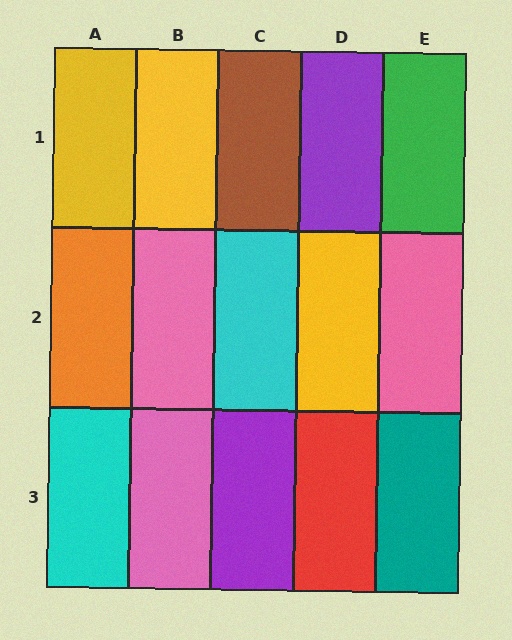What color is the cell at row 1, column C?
Brown.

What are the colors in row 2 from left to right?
Orange, pink, cyan, yellow, pink.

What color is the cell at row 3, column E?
Teal.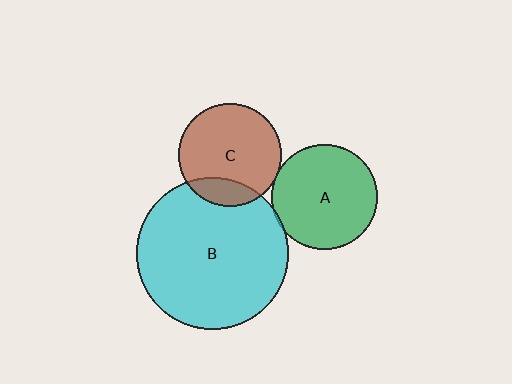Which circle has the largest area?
Circle B (cyan).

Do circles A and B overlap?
Yes.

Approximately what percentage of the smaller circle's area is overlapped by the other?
Approximately 5%.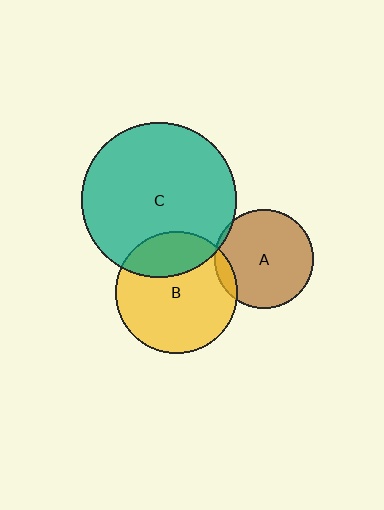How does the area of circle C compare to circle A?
Approximately 2.4 times.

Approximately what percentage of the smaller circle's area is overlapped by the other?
Approximately 5%.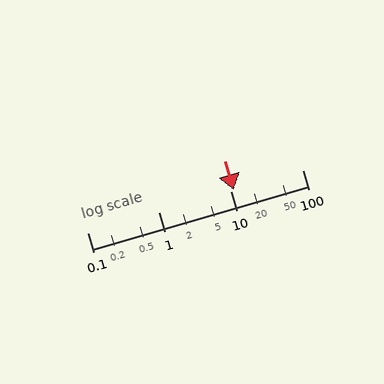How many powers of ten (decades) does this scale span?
The scale spans 3 decades, from 0.1 to 100.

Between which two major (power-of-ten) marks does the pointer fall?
The pointer is between 10 and 100.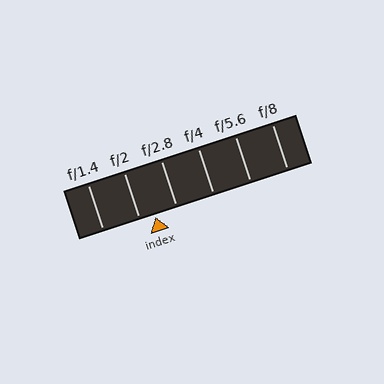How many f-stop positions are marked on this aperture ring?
There are 6 f-stop positions marked.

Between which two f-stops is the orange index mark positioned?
The index mark is between f/2 and f/2.8.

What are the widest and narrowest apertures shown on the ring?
The widest aperture shown is f/1.4 and the narrowest is f/8.